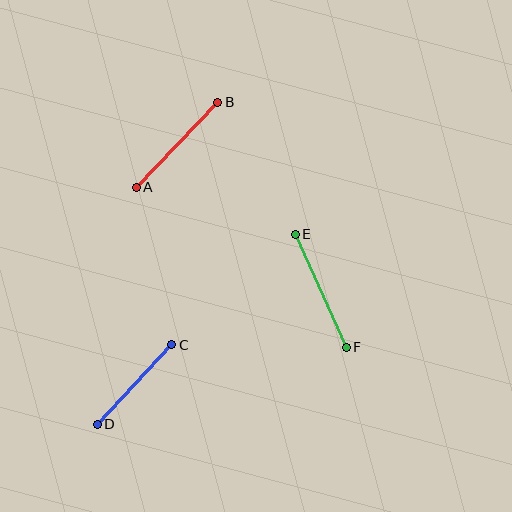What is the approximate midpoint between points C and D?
The midpoint is at approximately (134, 385) pixels.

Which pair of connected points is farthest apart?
Points E and F are farthest apart.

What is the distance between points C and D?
The distance is approximately 109 pixels.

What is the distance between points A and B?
The distance is approximately 118 pixels.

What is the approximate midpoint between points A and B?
The midpoint is at approximately (177, 145) pixels.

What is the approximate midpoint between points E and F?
The midpoint is at approximately (321, 291) pixels.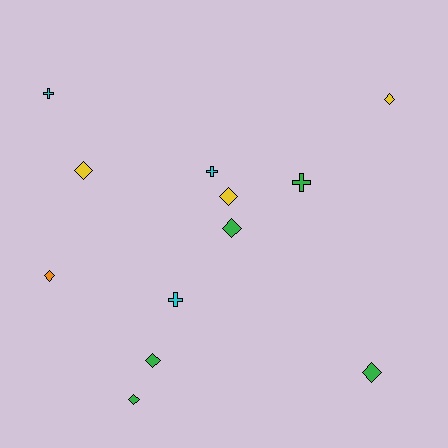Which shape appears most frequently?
Diamond, with 8 objects.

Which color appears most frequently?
Green, with 5 objects.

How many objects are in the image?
There are 12 objects.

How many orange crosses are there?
There are no orange crosses.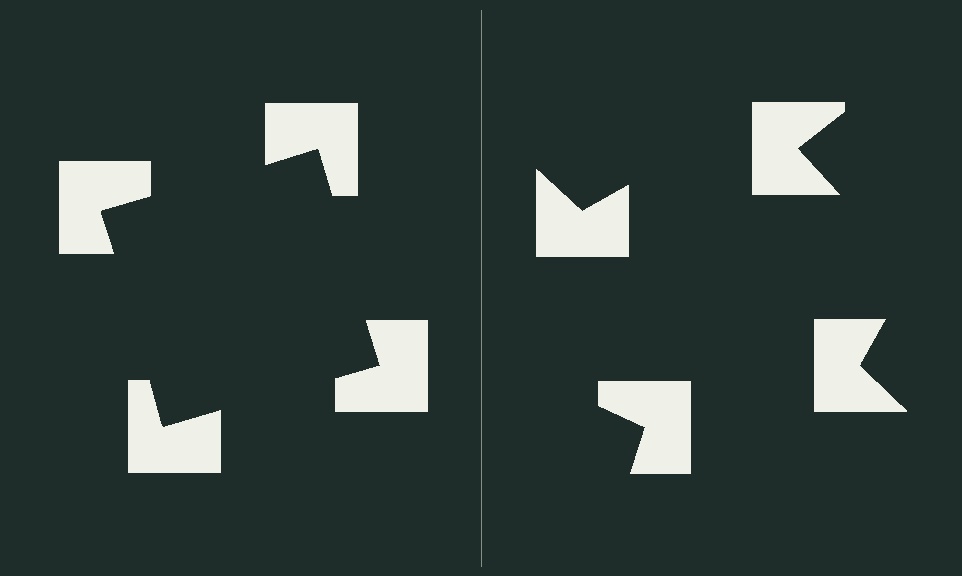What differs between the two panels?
The notched squares are positioned identically on both sides; only the wedge orientations differ. On the left they align to a square; on the right they are misaligned.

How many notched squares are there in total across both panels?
8 — 4 on each side.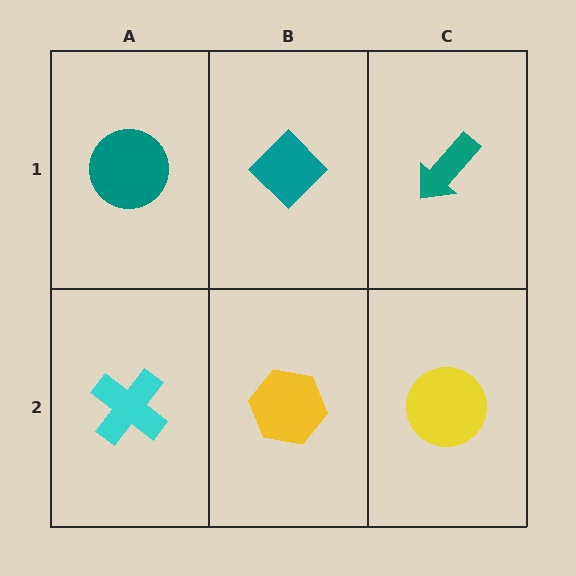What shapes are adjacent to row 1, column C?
A yellow circle (row 2, column C), a teal diamond (row 1, column B).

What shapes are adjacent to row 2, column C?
A teal arrow (row 1, column C), a yellow hexagon (row 2, column B).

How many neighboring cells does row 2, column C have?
2.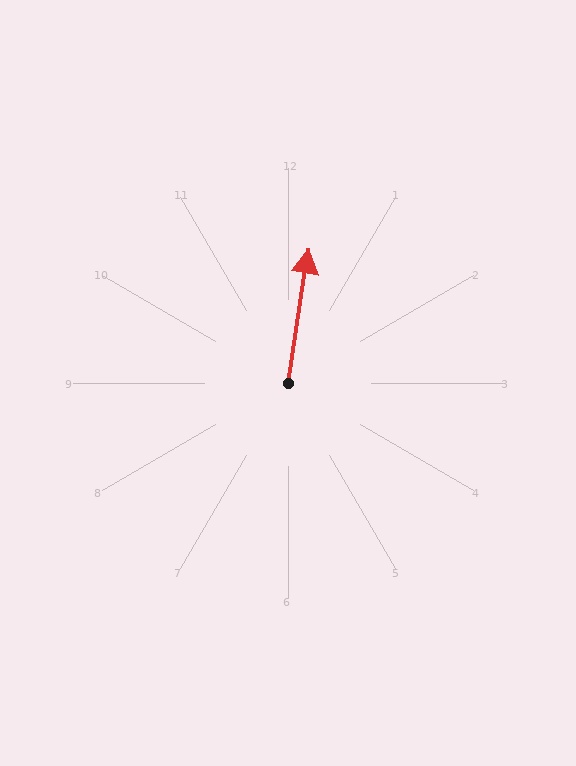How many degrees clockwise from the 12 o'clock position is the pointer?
Approximately 9 degrees.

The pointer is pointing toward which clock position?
Roughly 12 o'clock.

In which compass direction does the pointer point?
North.